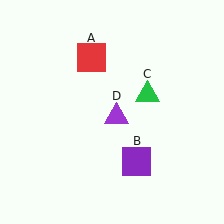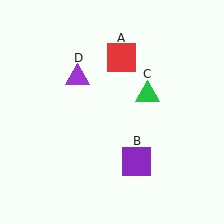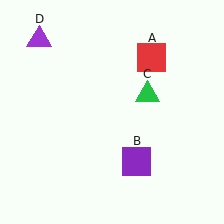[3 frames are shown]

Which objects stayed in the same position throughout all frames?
Purple square (object B) and green triangle (object C) remained stationary.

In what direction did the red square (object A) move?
The red square (object A) moved right.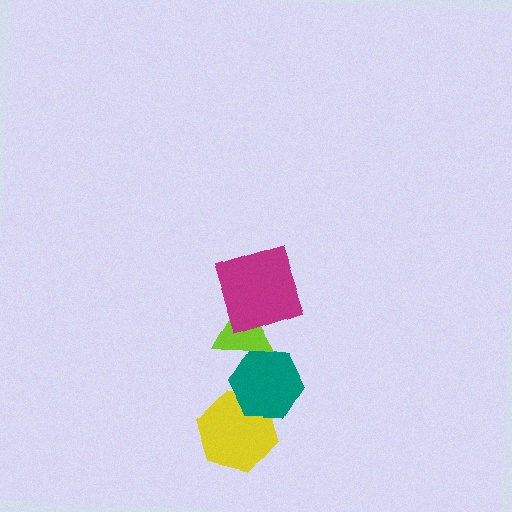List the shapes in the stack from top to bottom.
From top to bottom: the magenta square, the lime triangle, the teal hexagon, the yellow hexagon.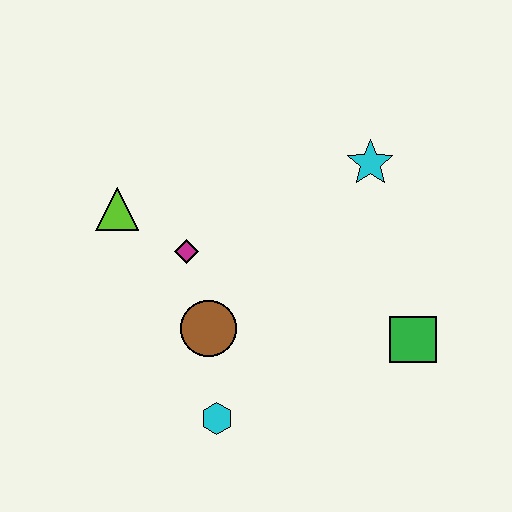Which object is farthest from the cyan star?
The cyan hexagon is farthest from the cyan star.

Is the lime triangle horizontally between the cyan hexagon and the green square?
No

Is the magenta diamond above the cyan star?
No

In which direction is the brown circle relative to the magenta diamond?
The brown circle is below the magenta diamond.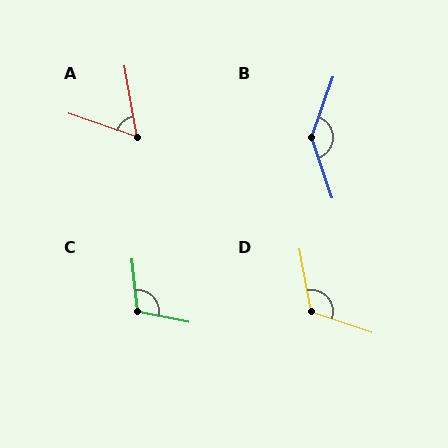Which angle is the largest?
B, at approximately 141 degrees.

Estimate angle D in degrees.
Approximately 120 degrees.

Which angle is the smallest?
A, at approximately 61 degrees.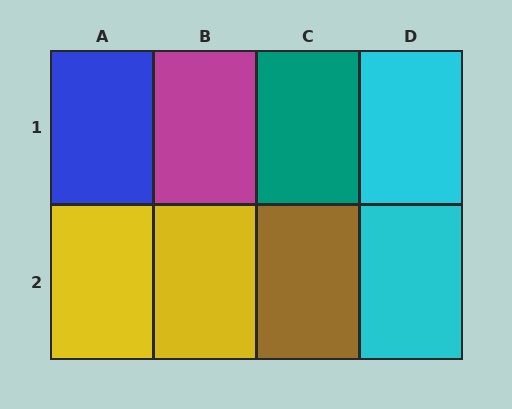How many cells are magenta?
1 cell is magenta.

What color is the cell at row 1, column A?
Blue.